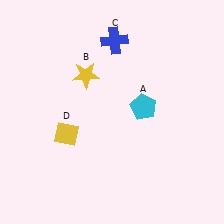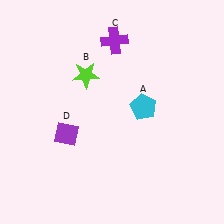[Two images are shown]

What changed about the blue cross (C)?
In Image 1, C is blue. In Image 2, it changed to purple.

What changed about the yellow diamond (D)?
In Image 1, D is yellow. In Image 2, it changed to purple.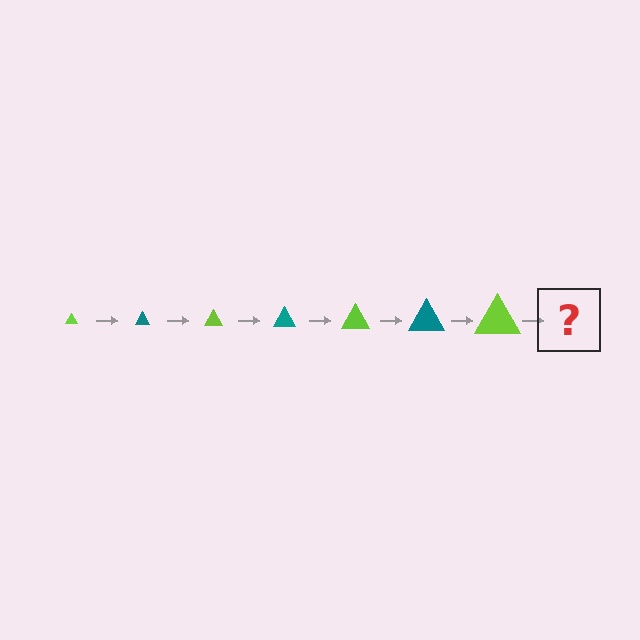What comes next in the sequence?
The next element should be a teal triangle, larger than the previous one.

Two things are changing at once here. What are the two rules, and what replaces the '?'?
The two rules are that the triangle grows larger each step and the color cycles through lime and teal. The '?' should be a teal triangle, larger than the previous one.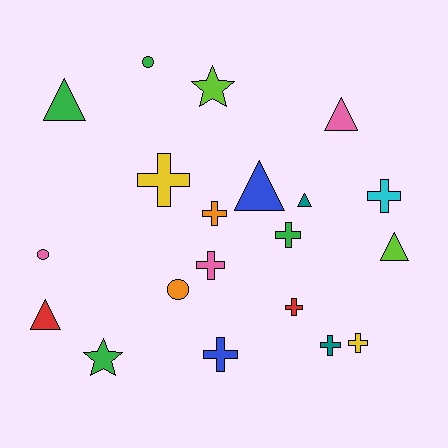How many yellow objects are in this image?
There are 2 yellow objects.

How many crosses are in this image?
There are 9 crosses.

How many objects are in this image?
There are 20 objects.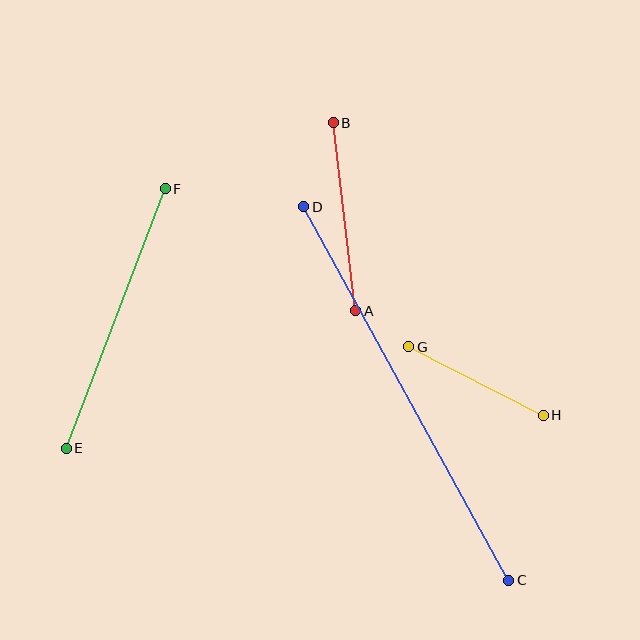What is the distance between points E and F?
The distance is approximately 278 pixels.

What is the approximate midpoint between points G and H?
The midpoint is at approximately (476, 381) pixels.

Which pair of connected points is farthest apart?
Points C and D are farthest apart.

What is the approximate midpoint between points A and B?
The midpoint is at approximately (345, 217) pixels.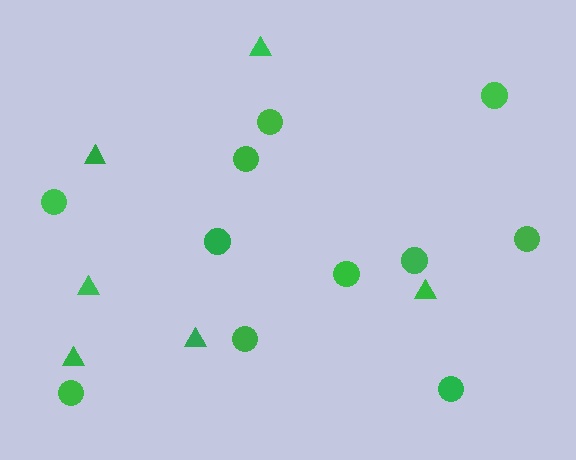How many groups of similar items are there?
There are 2 groups: one group of circles (11) and one group of triangles (6).